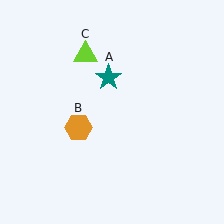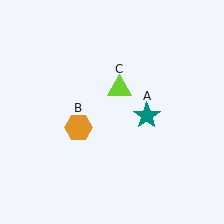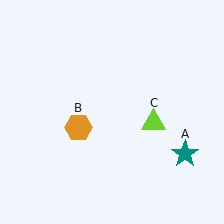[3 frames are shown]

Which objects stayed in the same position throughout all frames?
Orange hexagon (object B) remained stationary.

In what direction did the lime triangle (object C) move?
The lime triangle (object C) moved down and to the right.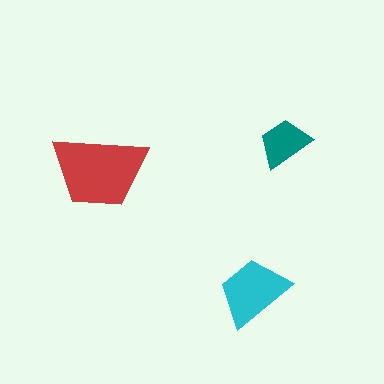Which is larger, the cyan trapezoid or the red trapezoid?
The red one.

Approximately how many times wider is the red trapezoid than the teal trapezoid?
About 2 times wider.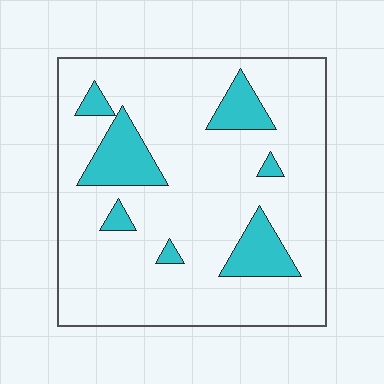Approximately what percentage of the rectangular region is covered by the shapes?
Approximately 15%.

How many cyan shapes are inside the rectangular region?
7.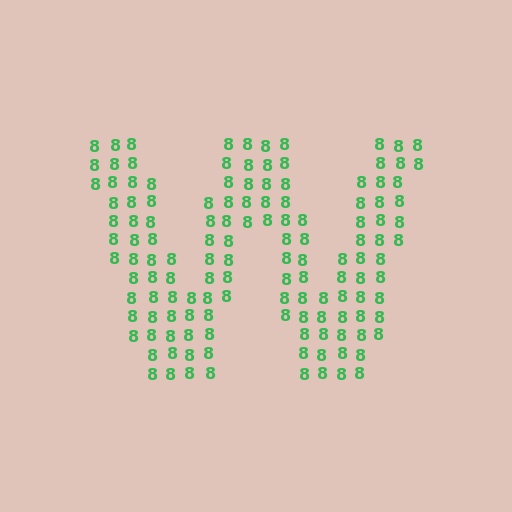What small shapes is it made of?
It is made of small digit 8's.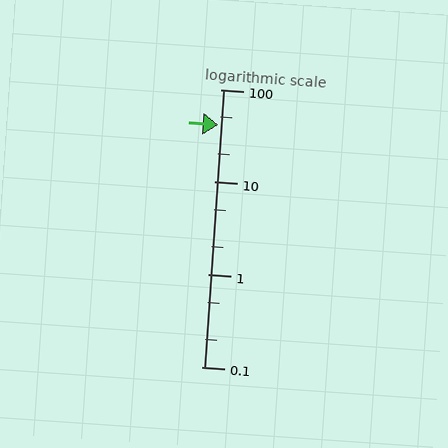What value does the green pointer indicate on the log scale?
The pointer indicates approximately 41.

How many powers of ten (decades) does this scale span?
The scale spans 3 decades, from 0.1 to 100.